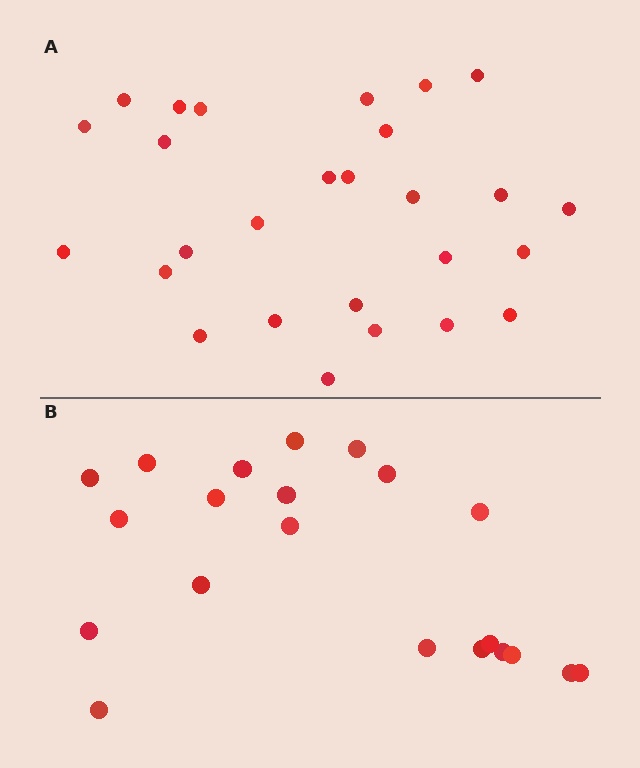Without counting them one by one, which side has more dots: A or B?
Region A (the top region) has more dots.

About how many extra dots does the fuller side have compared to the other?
Region A has about 6 more dots than region B.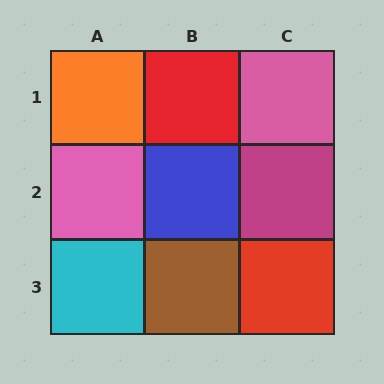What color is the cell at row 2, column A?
Pink.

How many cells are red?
2 cells are red.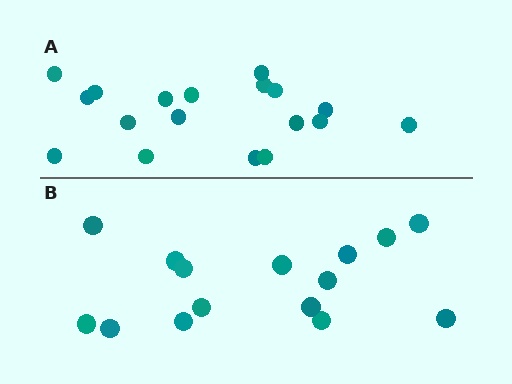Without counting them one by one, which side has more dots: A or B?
Region A (the top region) has more dots.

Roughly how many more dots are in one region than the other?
Region A has just a few more — roughly 2 or 3 more dots than region B.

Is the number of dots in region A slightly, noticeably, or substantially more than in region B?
Region A has only slightly more — the two regions are fairly close. The ratio is roughly 1.2 to 1.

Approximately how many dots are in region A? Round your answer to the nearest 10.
About 20 dots. (The exact count is 18, which rounds to 20.)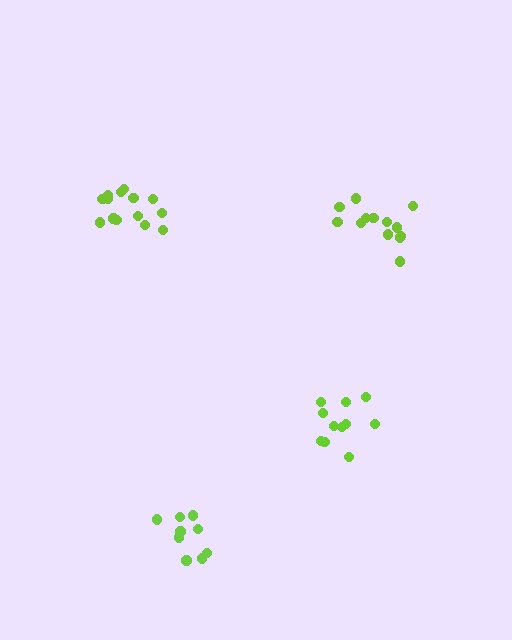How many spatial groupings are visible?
There are 4 spatial groupings.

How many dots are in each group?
Group 1: 13 dots, Group 2: 9 dots, Group 3: 11 dots, Group 4: 14 dots (47 total).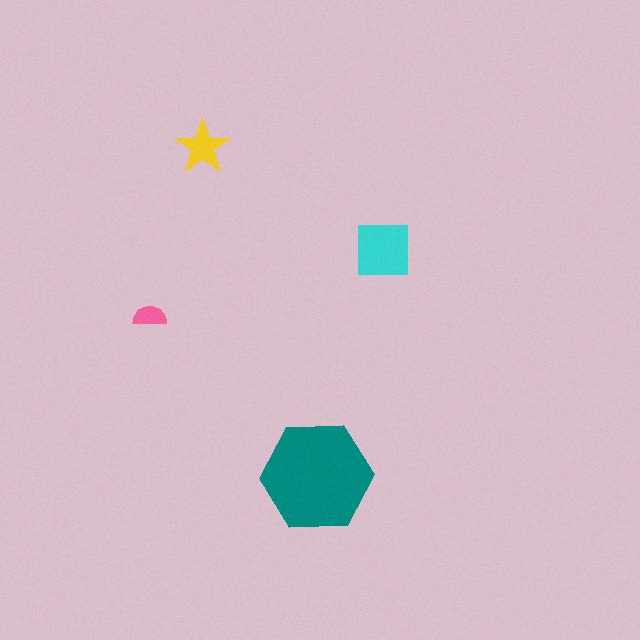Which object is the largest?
The teal hexagon.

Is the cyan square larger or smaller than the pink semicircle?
Larger.